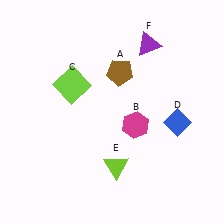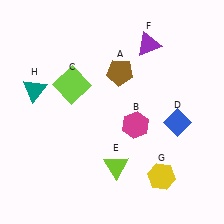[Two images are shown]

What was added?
A yellow hexagon (G), a teal triangle (H) were added in Image 2.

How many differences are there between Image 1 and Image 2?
There are 2 differences between the two images.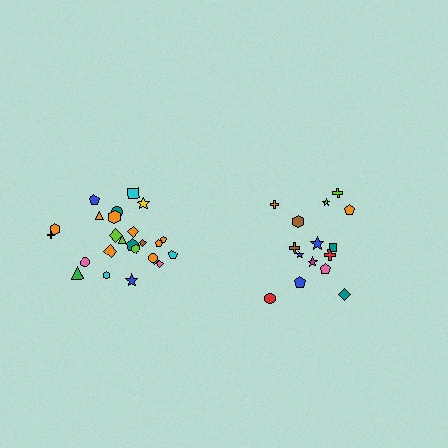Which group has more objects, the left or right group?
The left group.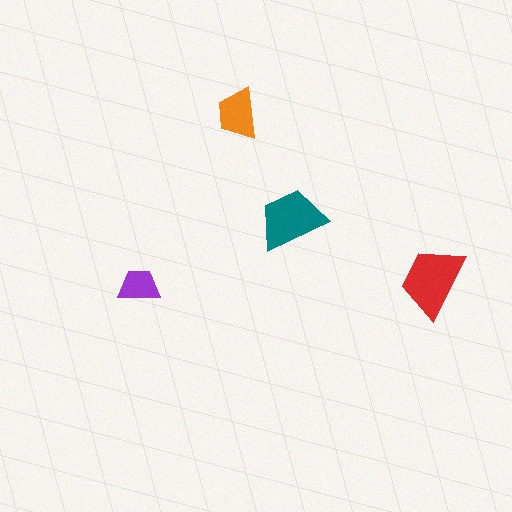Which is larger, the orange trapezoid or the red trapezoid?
The red one.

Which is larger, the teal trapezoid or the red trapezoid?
The red one.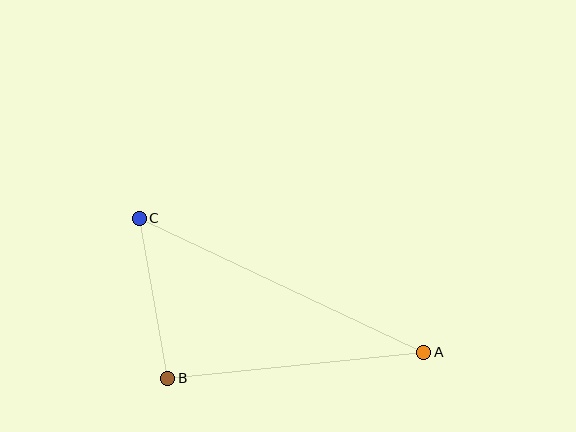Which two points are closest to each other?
Points B and C are closest to each other.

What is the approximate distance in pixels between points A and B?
The distance between A and B is approximately 257 pixels.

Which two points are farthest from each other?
Points A and C are farthest from each other.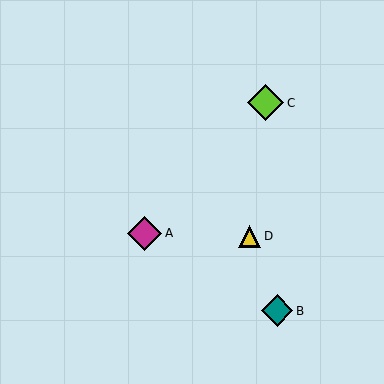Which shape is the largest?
The lime diamond (labeled C) is the largest.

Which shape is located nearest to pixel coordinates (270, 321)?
The teal diamond (labeled B) at (277, 311) is nearest to that location.